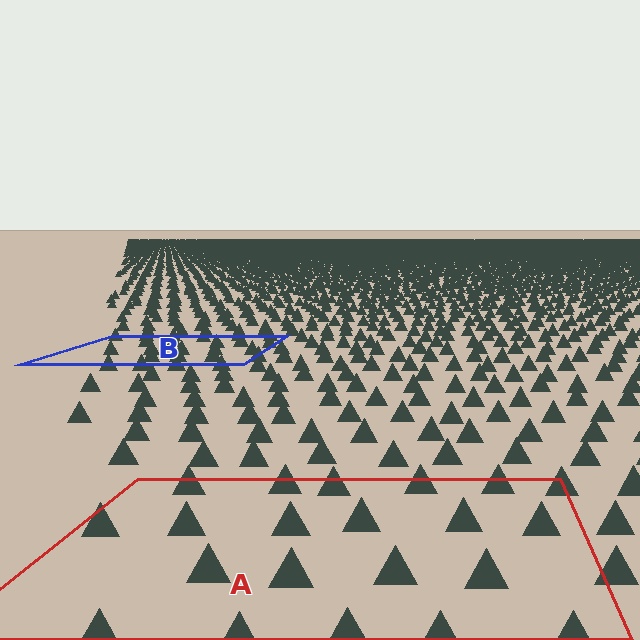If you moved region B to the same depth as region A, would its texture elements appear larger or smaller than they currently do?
They would appear larger. At a closer depth, the same texture elements are projected at a bigger on-screen size.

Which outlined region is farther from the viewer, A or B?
Region B is farther from the viewer — the texture elements inside it appear smaller and more densely packed.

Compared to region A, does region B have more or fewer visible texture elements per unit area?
Region B has more texture elements per unit area — they are packed more densely because it is farther away.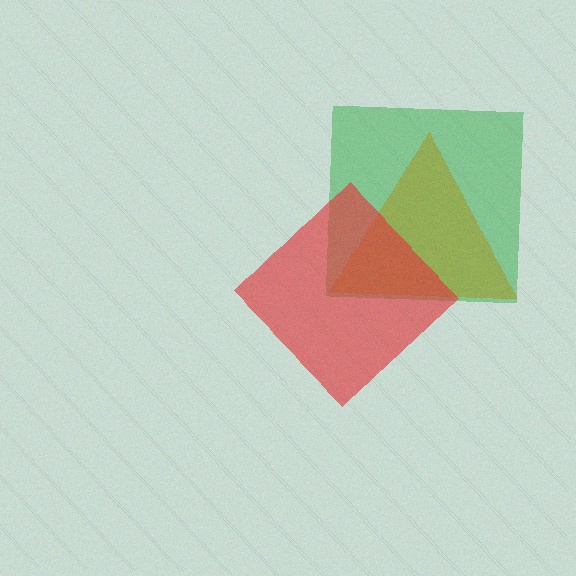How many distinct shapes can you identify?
There are 3 distinct shapes: an orange triangle, a green square, a red diamond.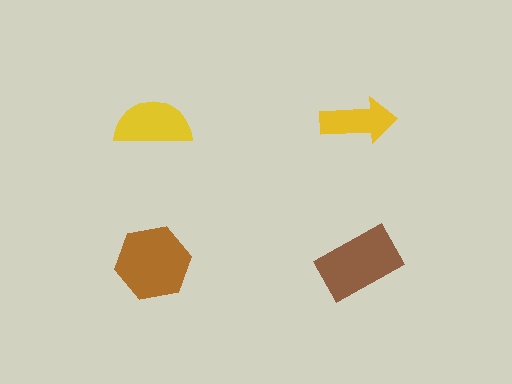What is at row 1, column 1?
A yellow semicircle.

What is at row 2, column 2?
A brown rectangle.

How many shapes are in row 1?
2 shapes.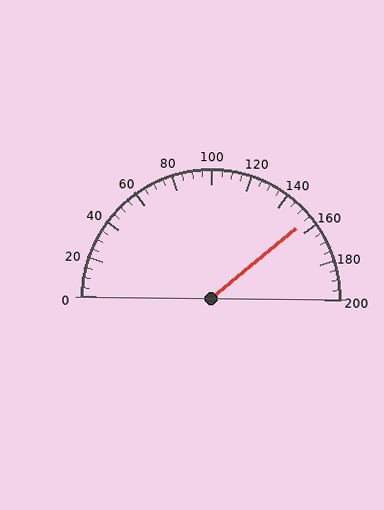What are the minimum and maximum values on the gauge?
The gauge ranges from 0 to 200.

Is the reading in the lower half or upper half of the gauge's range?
The reading is in the upper half of the range (0 to 200).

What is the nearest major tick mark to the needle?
The nearest major tick mark is 160.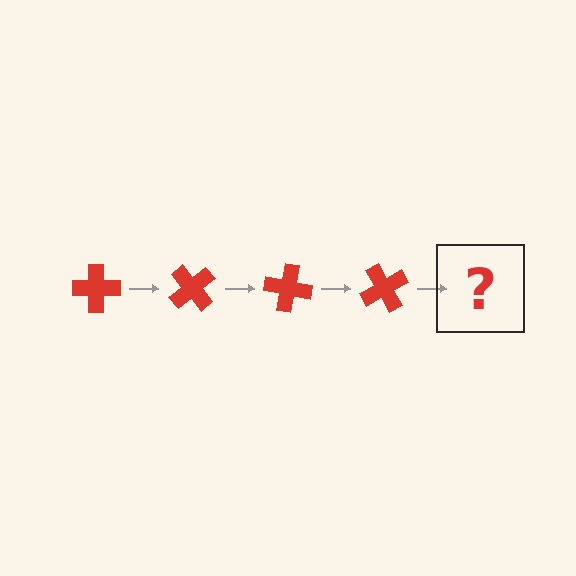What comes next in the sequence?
The next element should be a red cross rotated 200 degrees.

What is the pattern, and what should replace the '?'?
The pattern is that the cross rotates 50 degrees each step. The '?' should be a red cross rotated 200 degrees.